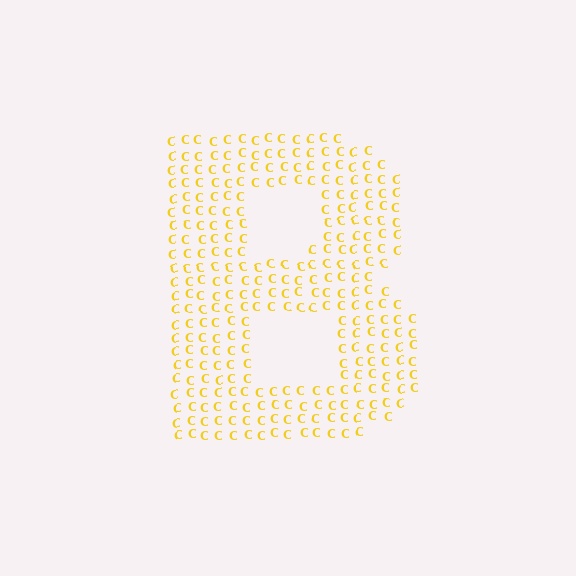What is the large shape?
The large shape is the letter B.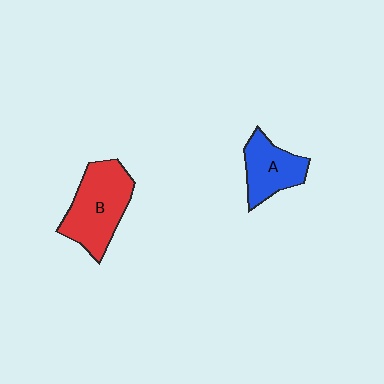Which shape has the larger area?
Shape B (red).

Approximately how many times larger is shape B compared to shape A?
Approximately 1.5 times.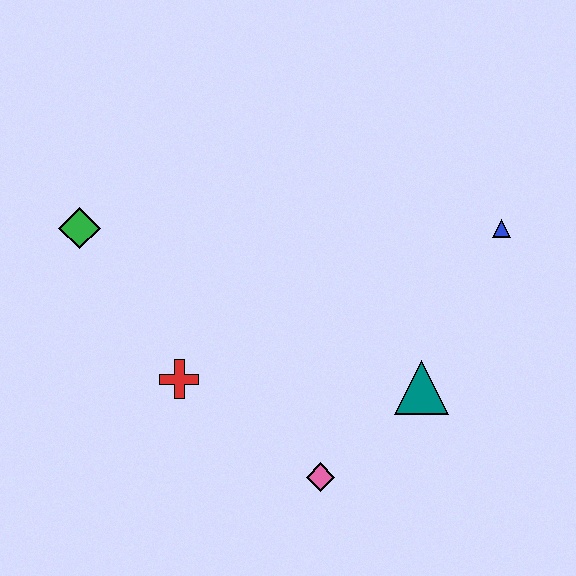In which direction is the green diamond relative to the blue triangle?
The green diamond is to the left of the blue triangle.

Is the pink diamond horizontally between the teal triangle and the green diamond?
Yes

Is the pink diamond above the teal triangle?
No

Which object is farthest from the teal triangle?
The green diamond is farthest from the teal triangle.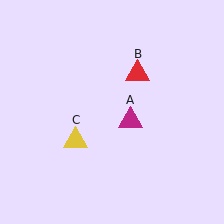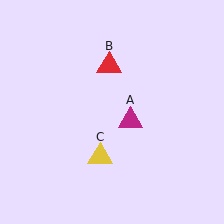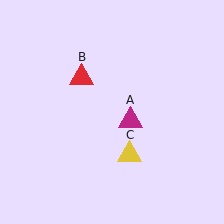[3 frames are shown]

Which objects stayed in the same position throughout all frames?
Magenta triangle (object A) remained stationary.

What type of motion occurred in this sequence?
The red triangle (object B), yellow triangle (object C) rotated counterclockwise around the center of the scene.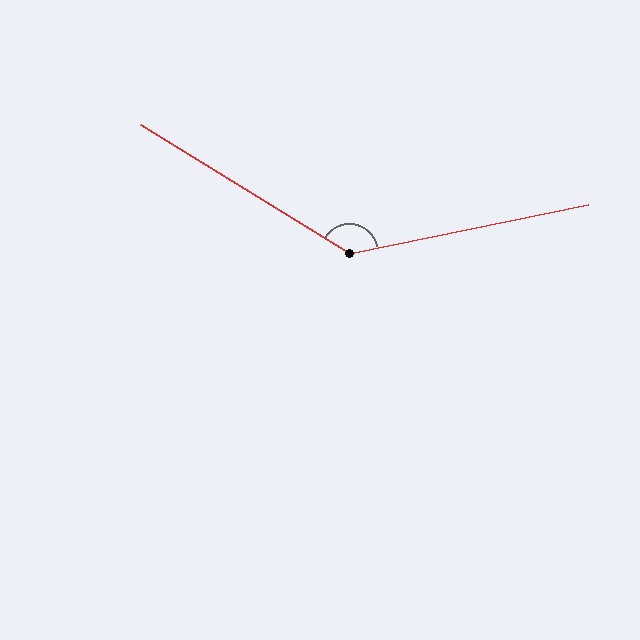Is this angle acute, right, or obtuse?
It is obtuse.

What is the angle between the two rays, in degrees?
Approximately 137 degrees.